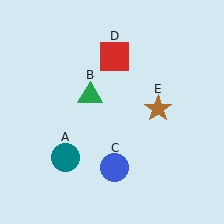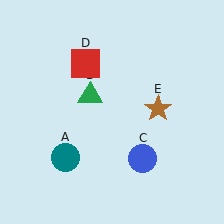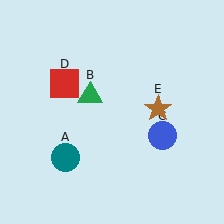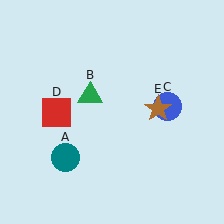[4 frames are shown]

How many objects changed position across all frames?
2 objects changed position: blue circle (object C), red square (object D).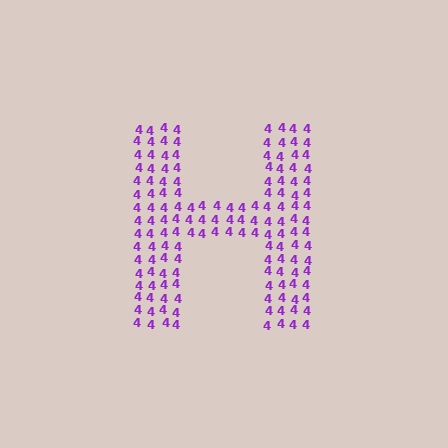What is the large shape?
The large shape is the letter H.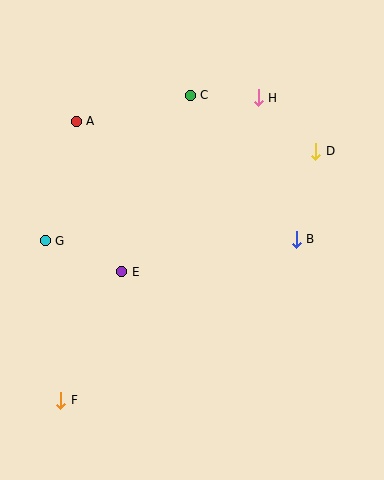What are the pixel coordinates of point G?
Point G is at (45, 241).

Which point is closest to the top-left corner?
Point A is closest to the top-left corner.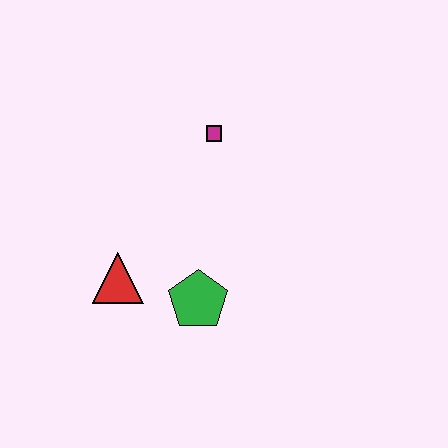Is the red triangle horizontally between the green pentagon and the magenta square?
No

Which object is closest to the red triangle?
The green pentagon is closest to the red triangle.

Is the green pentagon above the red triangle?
No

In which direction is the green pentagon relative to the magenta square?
The green pentagon is below the magenta square.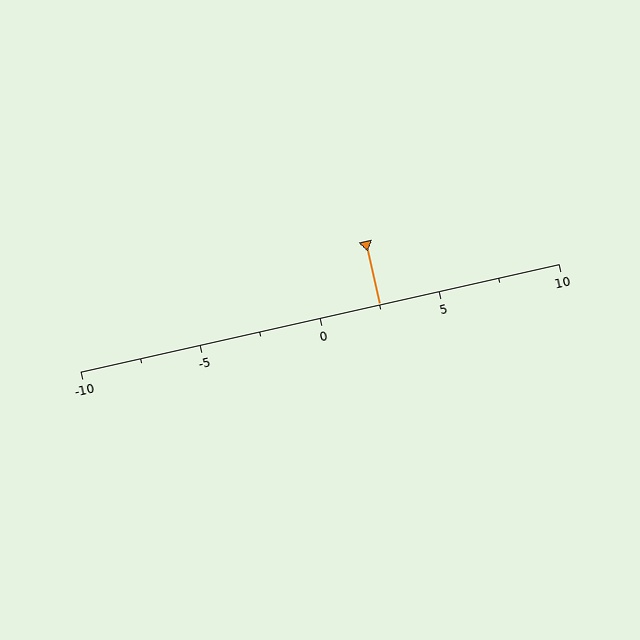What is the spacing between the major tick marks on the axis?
The major ticks are spaced 5 apart.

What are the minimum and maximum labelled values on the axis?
The axis runs from -10 to 10.